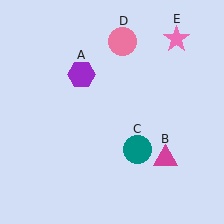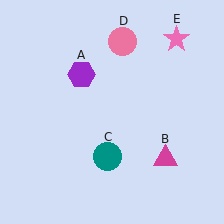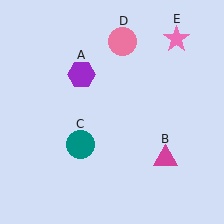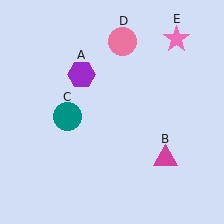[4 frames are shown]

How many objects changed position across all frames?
1 object changed position: teal circle (object C).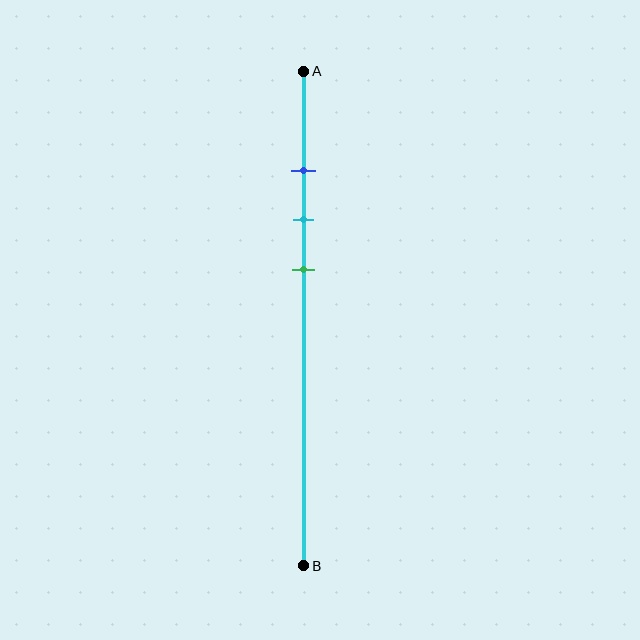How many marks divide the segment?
There are 3 marks dividing the segment.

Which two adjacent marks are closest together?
The blue and cyan marks are the closest adjacent pair.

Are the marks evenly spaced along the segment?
Yes, the marks are approximately evenly spaced.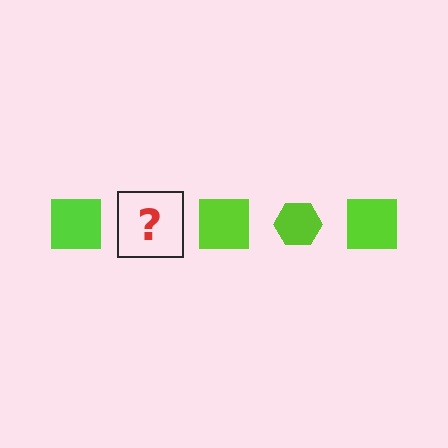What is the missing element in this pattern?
The missing element is a lime hexagon.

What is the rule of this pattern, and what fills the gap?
The rule is that the pattern cycles through square, hexagon shapes in lime. The gap should be filled with a lime hexagon.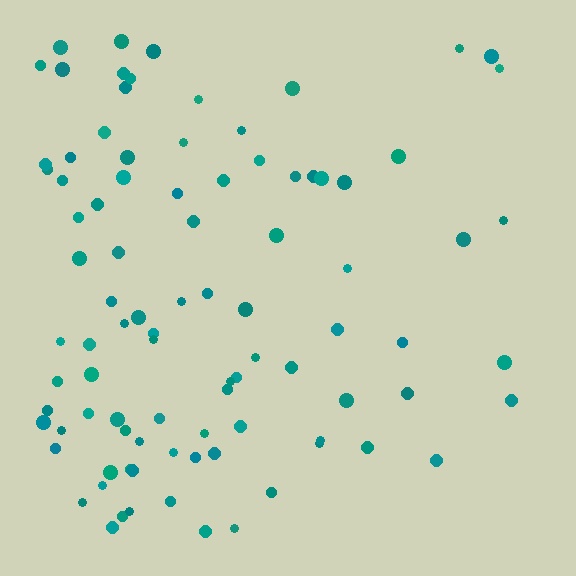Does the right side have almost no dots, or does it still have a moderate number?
Still a moderate number, just noticeably fewer than the left.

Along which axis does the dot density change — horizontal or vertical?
Horizontal.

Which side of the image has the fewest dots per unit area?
The right.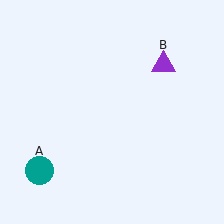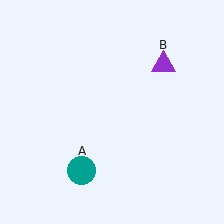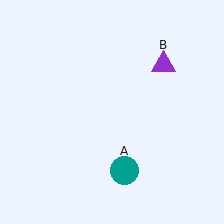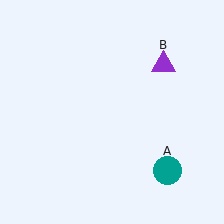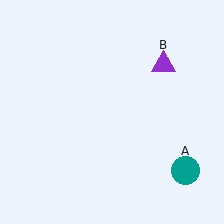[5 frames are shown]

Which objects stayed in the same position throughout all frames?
Purple triangle (object B) remained stationary.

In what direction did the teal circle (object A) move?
The teal circle (object A) moved right.